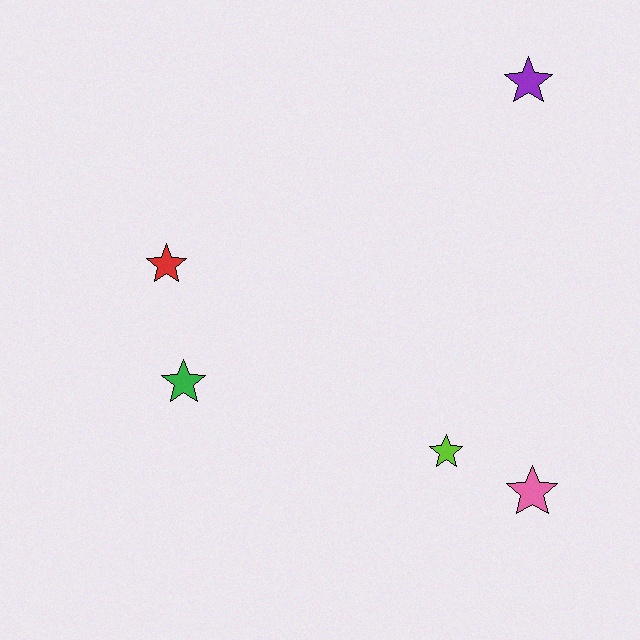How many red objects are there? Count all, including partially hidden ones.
There is 1 red object.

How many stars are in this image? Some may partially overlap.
There are 5 stars.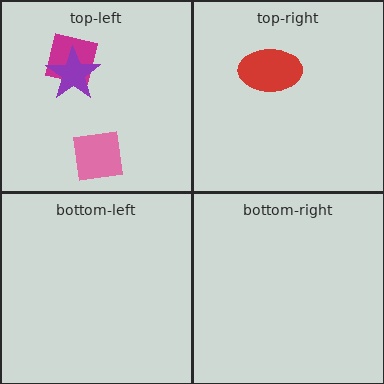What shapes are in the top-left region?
The pink square, the magenta square, the purple star.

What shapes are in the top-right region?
The red ellipse.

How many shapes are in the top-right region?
1.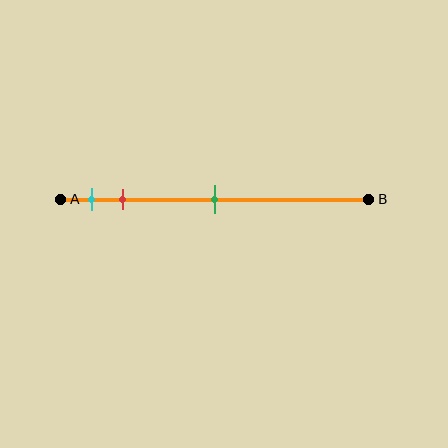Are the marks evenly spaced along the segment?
No, the marks are not evenly spaced.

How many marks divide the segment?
There are 3 marks dividing the segment.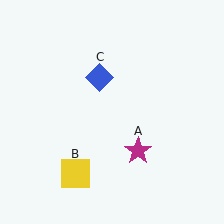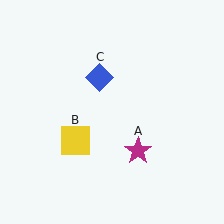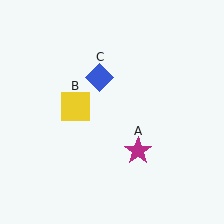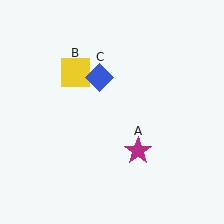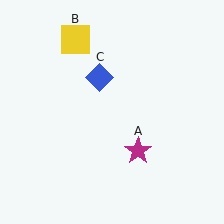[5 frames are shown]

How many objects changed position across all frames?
1 object changed position: yellow square (object B).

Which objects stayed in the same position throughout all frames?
Magenta star (object A) and blue diamond (object C) remained stationary.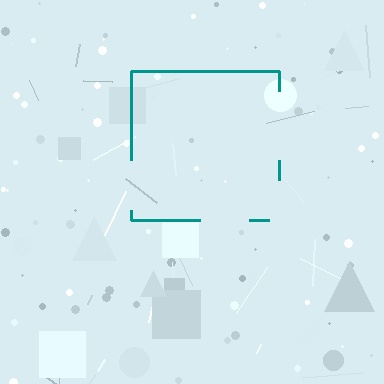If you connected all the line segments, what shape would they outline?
They would outline a square.